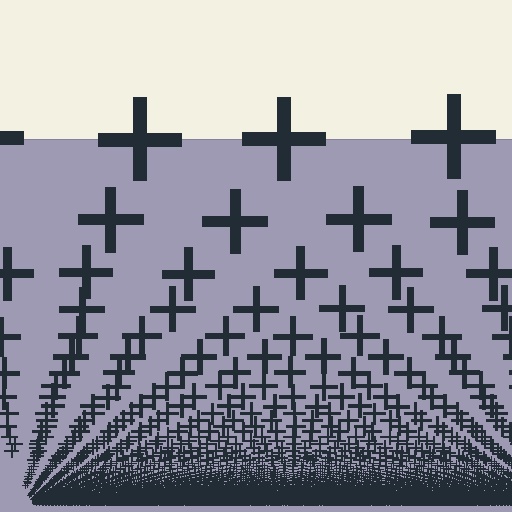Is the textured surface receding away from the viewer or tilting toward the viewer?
The surface appears to tilt toward the viewer. Texture elements get larger and sparser toward the top.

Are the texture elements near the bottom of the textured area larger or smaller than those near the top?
Smaller. The gradient is inverted — elements near the bottom are smaller and denser.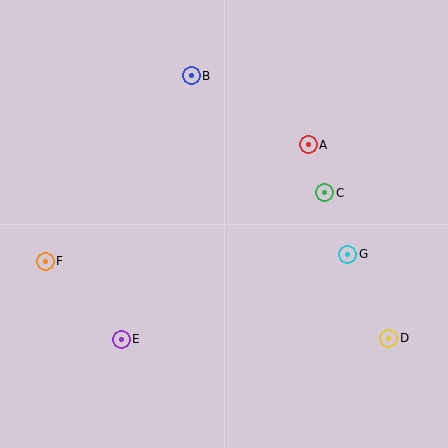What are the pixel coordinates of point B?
Point B is at (191, 76).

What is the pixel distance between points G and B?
The distance between G and B is 237 pixels.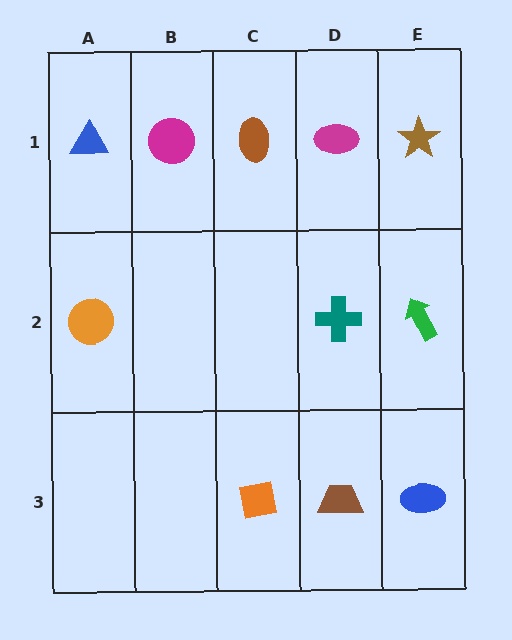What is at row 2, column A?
An orange circle.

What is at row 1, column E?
A brown star.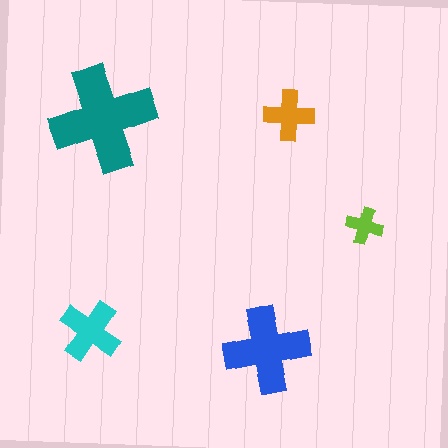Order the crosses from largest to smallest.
the teal one, the blue one, the cyan one, the orange one, the lime one.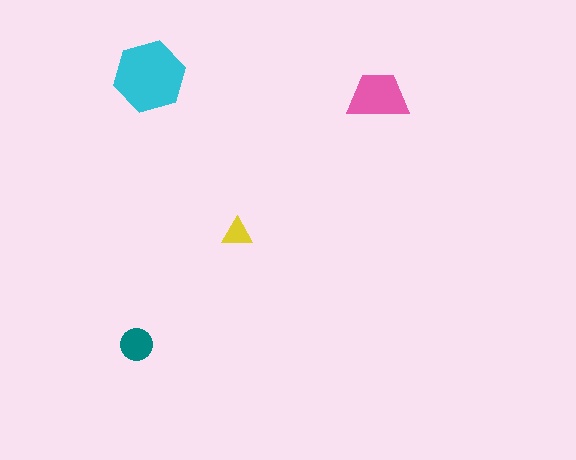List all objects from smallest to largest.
The yellow triangle, the teal circle, the pink trapezoid, the cyan hexagon.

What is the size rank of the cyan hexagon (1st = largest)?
1st.